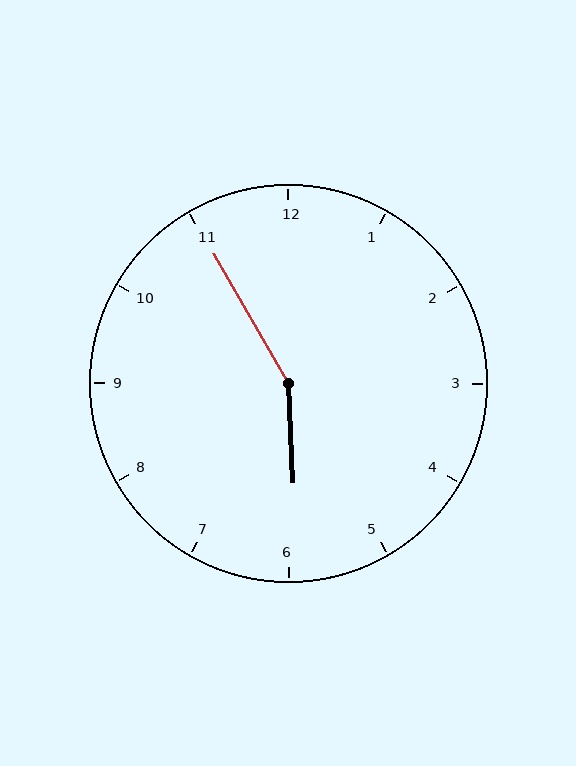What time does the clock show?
5:55.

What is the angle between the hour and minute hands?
Approximately 152 degrees.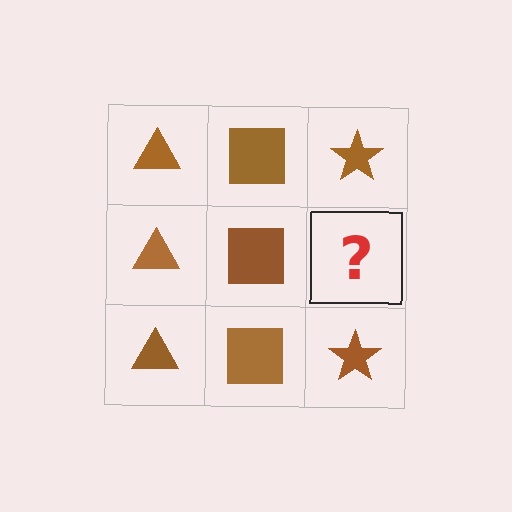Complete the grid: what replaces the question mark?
The question mark should be replaced with a brown star.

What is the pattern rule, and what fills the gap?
The rule is that each column has a consistent shape. The gap should be filled with a brown star.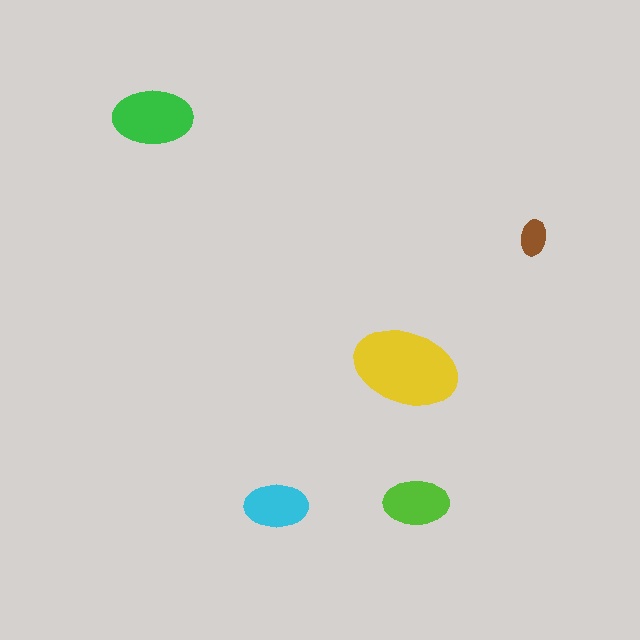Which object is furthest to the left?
The green ellipse is leftmost.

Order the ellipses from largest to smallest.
the yellow one, the green one, the lime one, the cyan one, the brown one.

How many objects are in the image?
There are 5 objects in the image.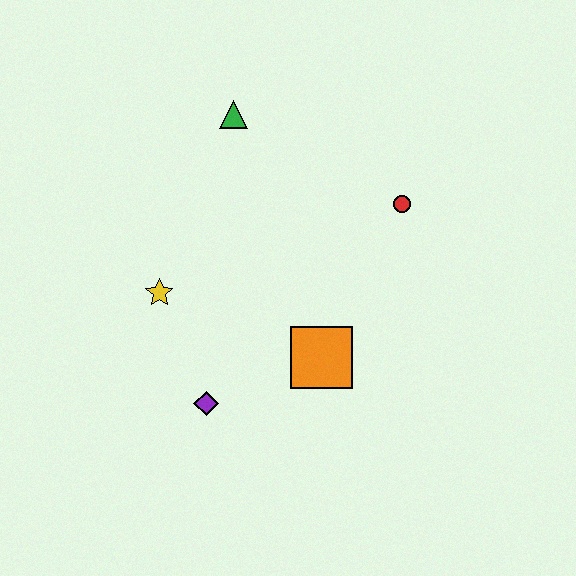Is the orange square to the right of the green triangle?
Yes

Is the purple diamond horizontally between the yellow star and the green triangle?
Yes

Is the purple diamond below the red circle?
Yes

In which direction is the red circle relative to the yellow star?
The red circle is to the right of the yellow star.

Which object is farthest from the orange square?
The green triangle is farthest from the orange square.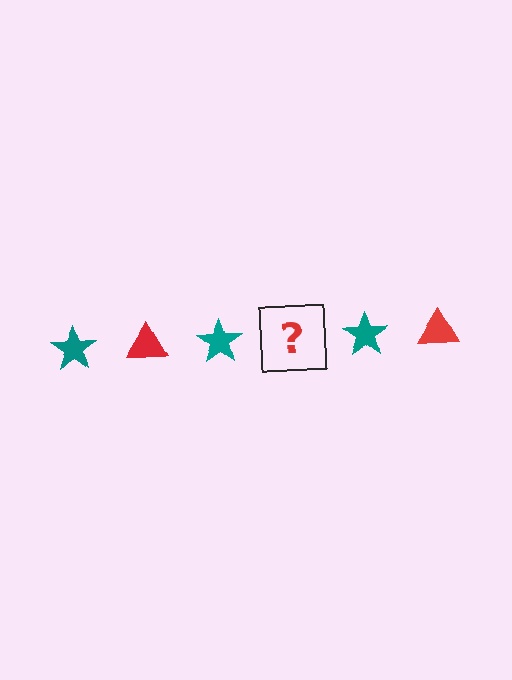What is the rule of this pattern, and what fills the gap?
The rule is that the pattern alternates between teal star and red triangle. The gap should be filled with a red triangle.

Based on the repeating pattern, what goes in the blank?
The blank should be a red triangle.